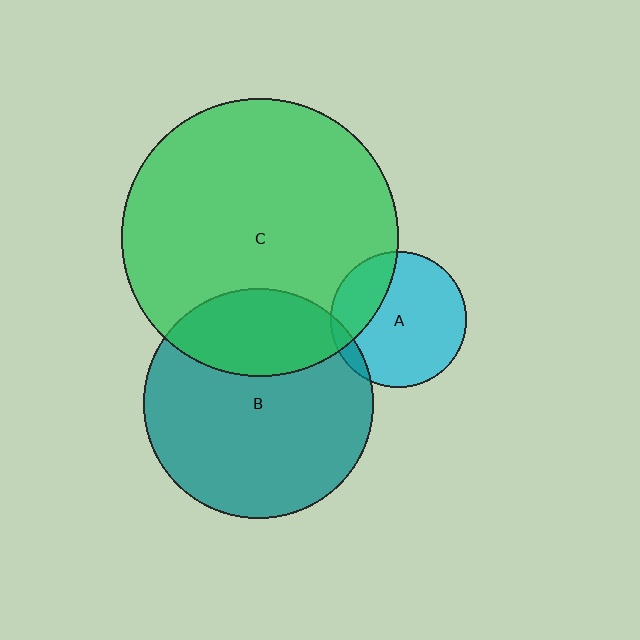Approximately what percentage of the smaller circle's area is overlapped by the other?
Approximately 25%.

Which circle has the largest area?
Circle C (green).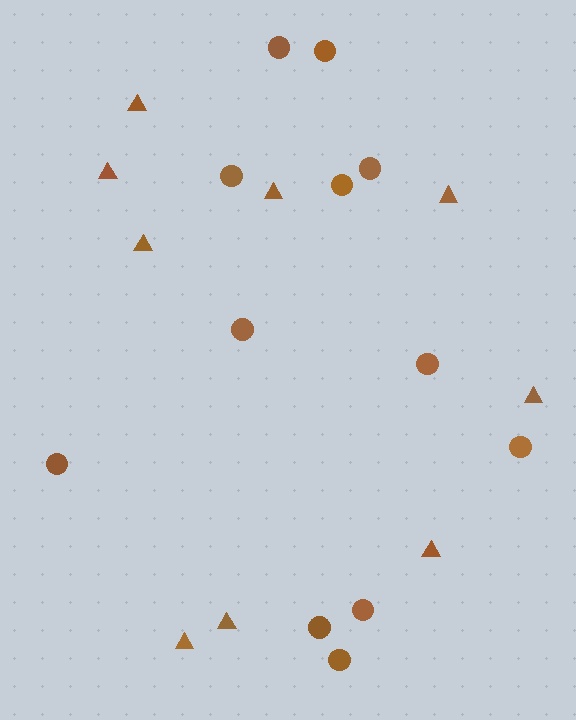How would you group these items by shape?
There are 2 groups: one group of triangles (9) and one group of circles (12).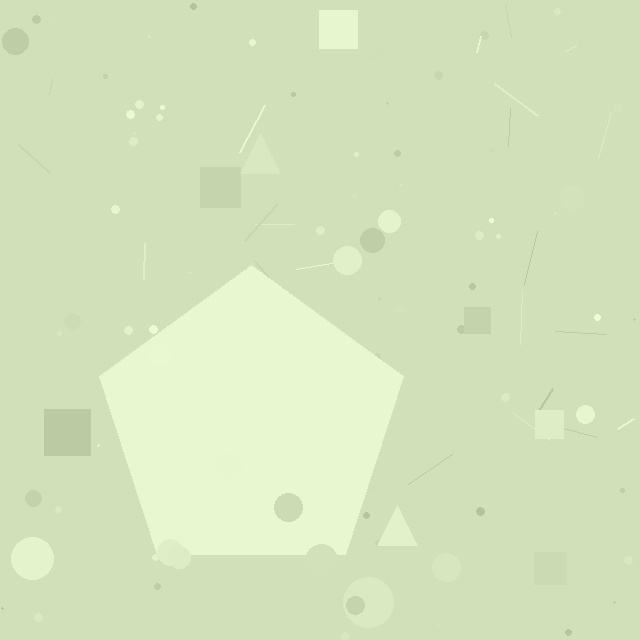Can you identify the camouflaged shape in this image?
The camouflaged shape is a pentagon.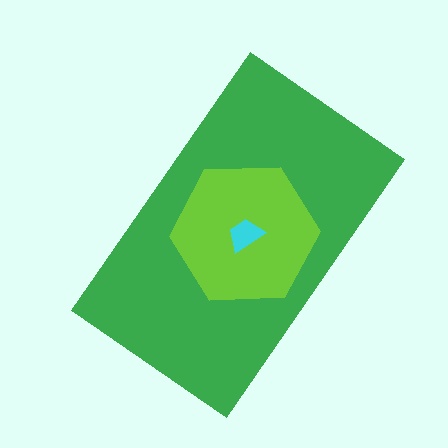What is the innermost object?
The cyan trapezoid.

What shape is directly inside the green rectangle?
The lime hexagon.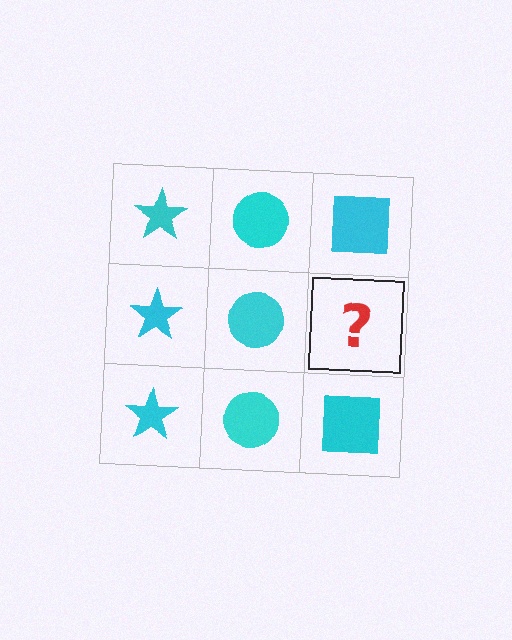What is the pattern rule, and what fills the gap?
The rule is that each column has a consistent shape. The gap should be filled with a cyan square.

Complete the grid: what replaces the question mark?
The question mark should be replaced with a cyan square.